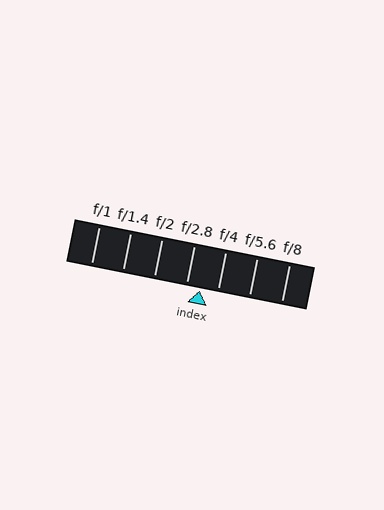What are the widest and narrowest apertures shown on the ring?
The widest aperture shown is f/1 and the narrowest is f/8.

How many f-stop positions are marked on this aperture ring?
There are 7 f-stop positions marked.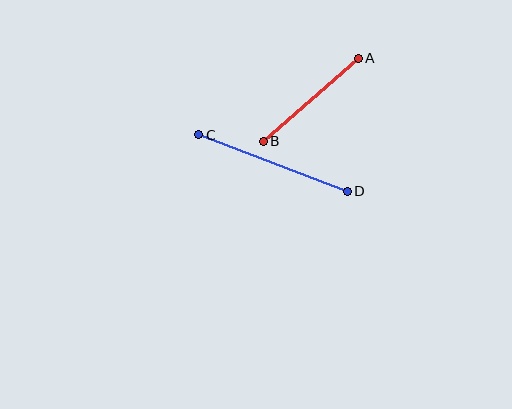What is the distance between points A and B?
The distance is approximately 126 pixels.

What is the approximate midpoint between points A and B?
The midpoint is at approximately (311, 100) pixels.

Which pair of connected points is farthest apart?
Points C and D are farthest apart.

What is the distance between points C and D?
The distance is approximately 159 pixels.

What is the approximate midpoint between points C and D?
The midpoint is at approximately (273, 163) pixels.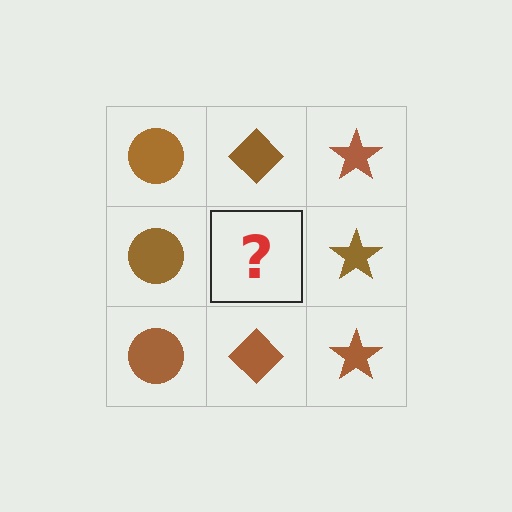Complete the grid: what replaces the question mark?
The question mark should be replaced with a brown diamond.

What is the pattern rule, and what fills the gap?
The rule is that each column has a consistent shape. The gap should be filled with a brown diamond.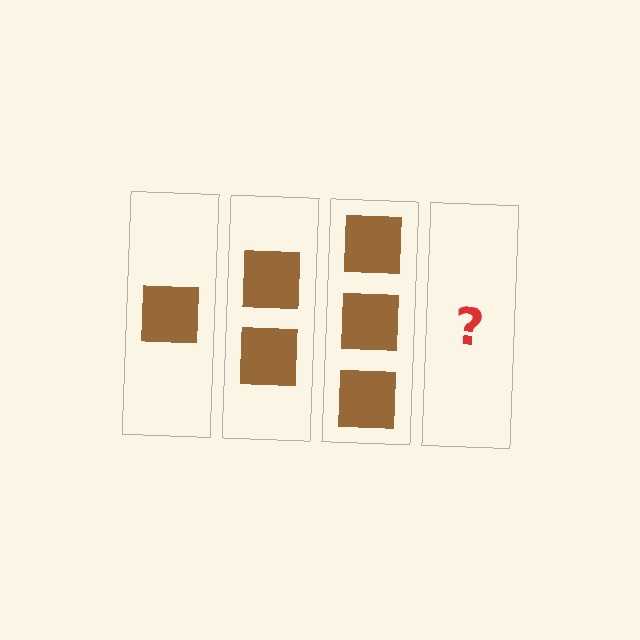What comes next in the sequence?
The next element should be 4 squares.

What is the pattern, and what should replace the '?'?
The pattern is that each step adds one more square. The '?' should be 4 squares.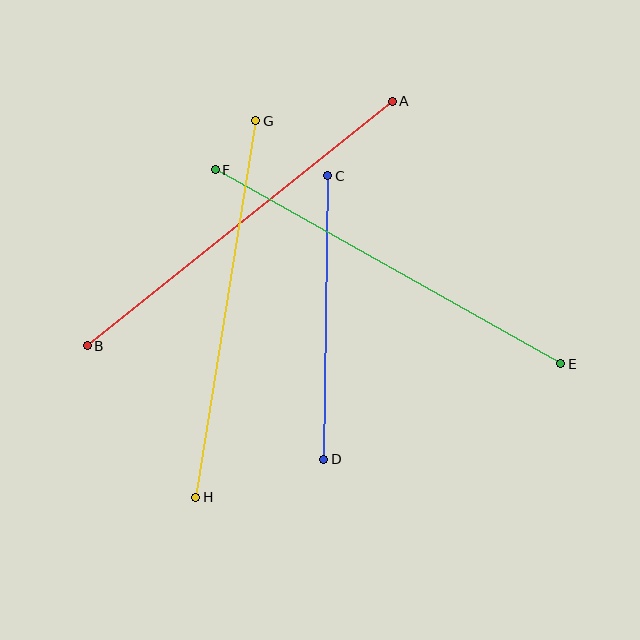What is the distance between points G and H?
The distance is approximately 381 pixels.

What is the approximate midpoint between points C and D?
The midpoint is at approximately (326, 317) pixels.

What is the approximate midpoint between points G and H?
The midpoint is at approximately (226, 309) pixels.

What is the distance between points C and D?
The distance is approximately 283 pixels.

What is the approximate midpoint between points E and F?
The midpoint is at approximately (388, 267) pixels.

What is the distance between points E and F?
The distance is approximately 396 pixels.